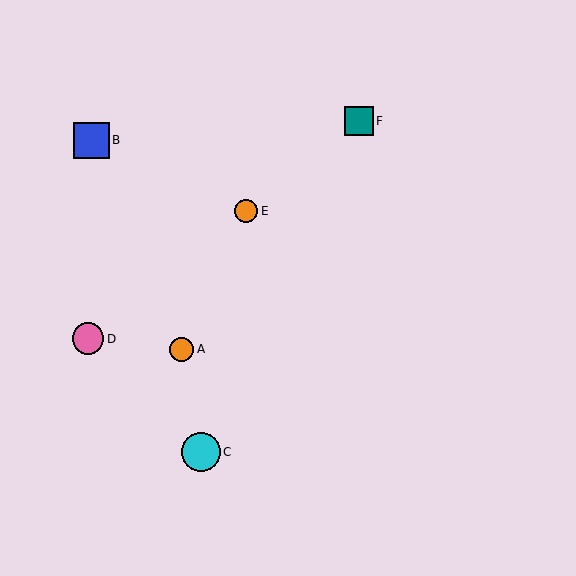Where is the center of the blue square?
The center of the blue square is at (91, 140).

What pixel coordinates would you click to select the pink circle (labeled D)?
Click at (88, 339) to select the pink circle D.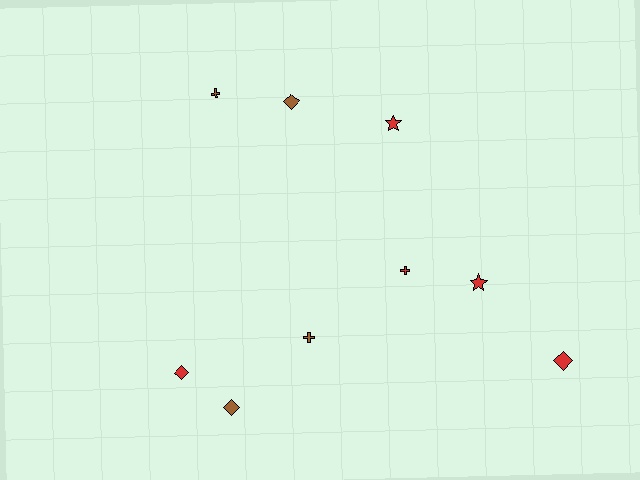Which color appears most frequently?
Red, with 5 objects.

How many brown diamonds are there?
There are 2 brown diamonds.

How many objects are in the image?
There are 9 objects.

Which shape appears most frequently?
Diamond, with 4 objects.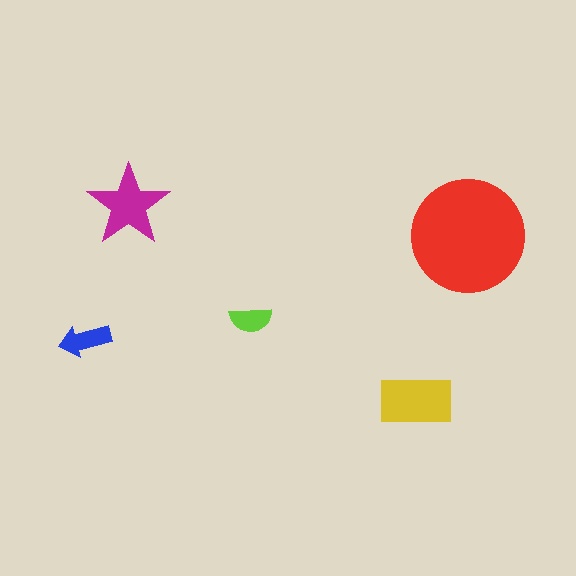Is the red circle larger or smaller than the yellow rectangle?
Larger.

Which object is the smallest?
The lime semicircle.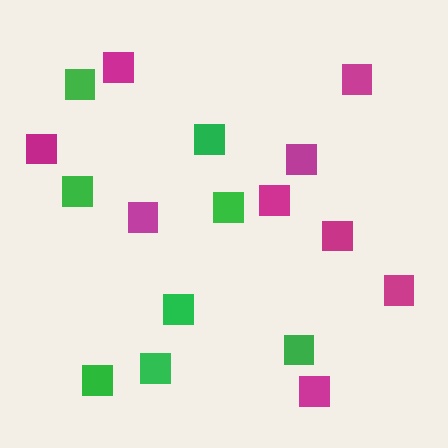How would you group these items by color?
There are 2 groups: one group of magenta squares (9) and one group of green squares (8).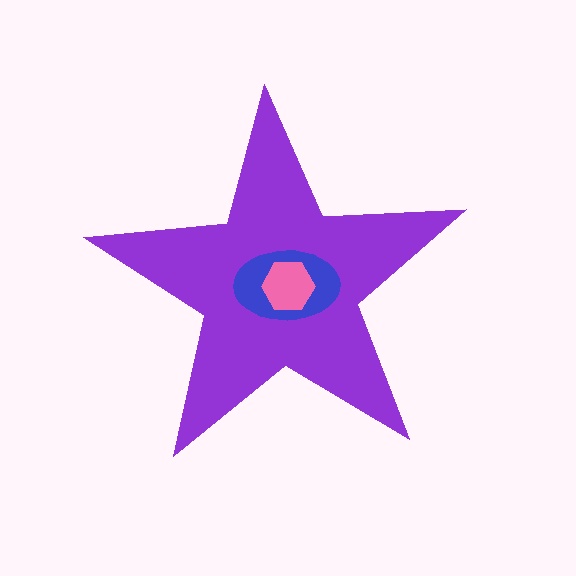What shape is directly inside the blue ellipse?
The pink hexagon.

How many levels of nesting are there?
3.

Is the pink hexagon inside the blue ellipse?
Yes.